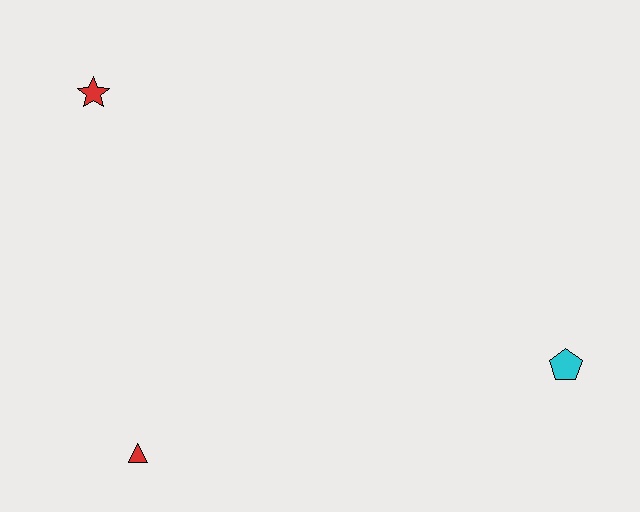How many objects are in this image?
There are 3 objects.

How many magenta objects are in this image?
There are no magenta objects.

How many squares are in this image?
There are no squares.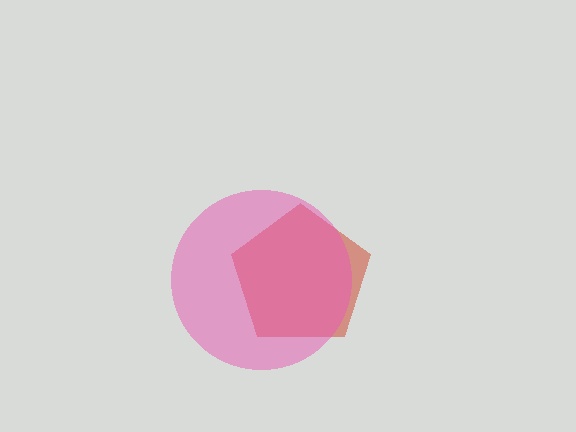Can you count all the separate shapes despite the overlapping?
Yes, there are 2 separate shapes.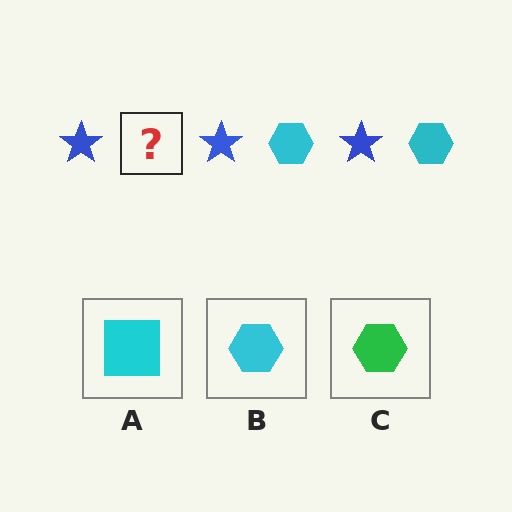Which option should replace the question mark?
Option B.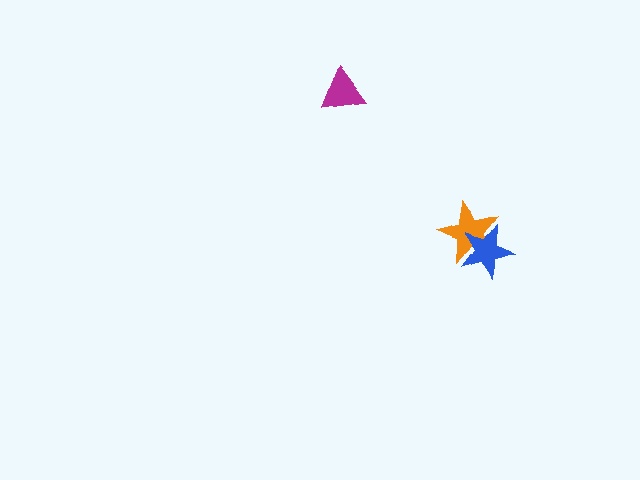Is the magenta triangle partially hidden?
No, no other shape covers it.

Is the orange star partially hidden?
Yes, it is partially covered by another shape.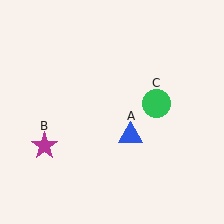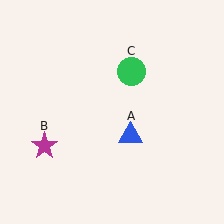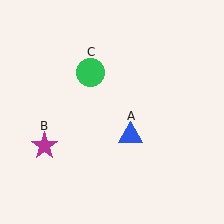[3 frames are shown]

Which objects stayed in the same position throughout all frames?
Blue triangle (object A) and magenta star (object B) remained stationary.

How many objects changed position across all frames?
1 object changed position: green circle (object C).